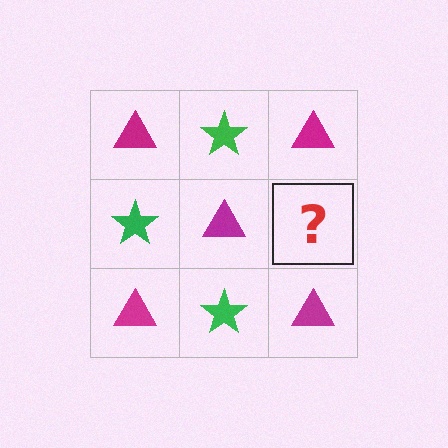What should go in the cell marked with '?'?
The missing cell should contain a green star.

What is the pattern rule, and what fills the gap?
The rule is that it alternates magenta triangle and green star in a checkerboard pattern. The gap should be filled with a green star.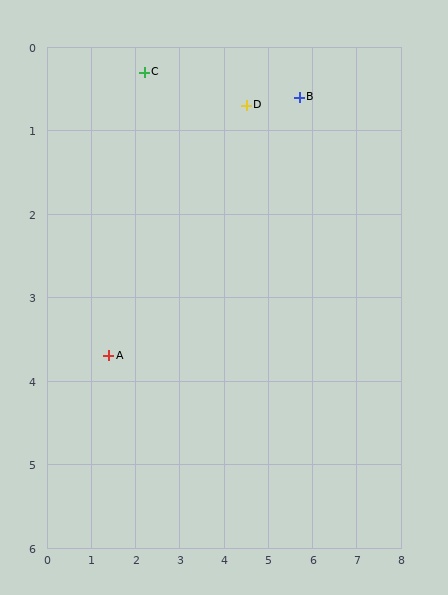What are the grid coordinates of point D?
Point D is at approximately (4.5, 0.7).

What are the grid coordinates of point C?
Point C is at approximately (2.2, 0.3).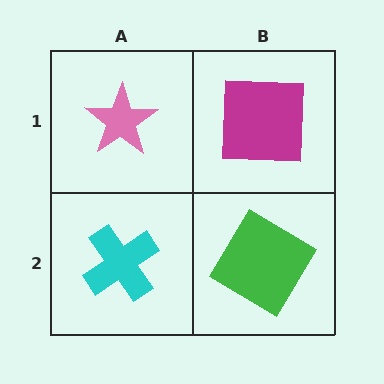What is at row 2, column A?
A cyan cross.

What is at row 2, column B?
A green diamond.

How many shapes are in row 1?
2 shapes.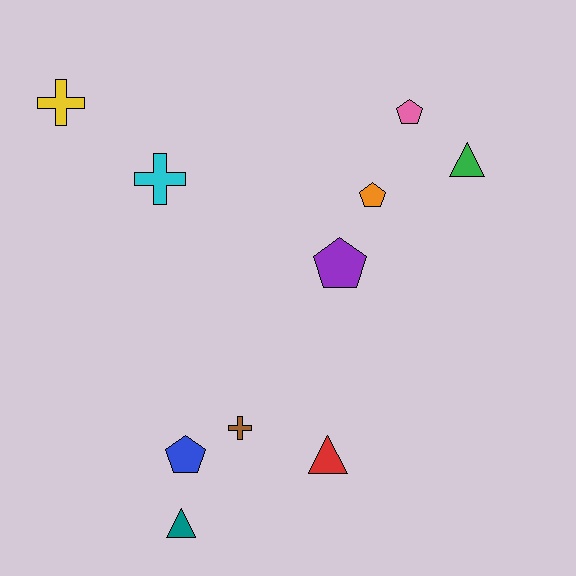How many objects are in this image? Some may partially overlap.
There are 10 objects.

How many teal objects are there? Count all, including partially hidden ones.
There is 1 teal object.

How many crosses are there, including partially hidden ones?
There are 3 crosses.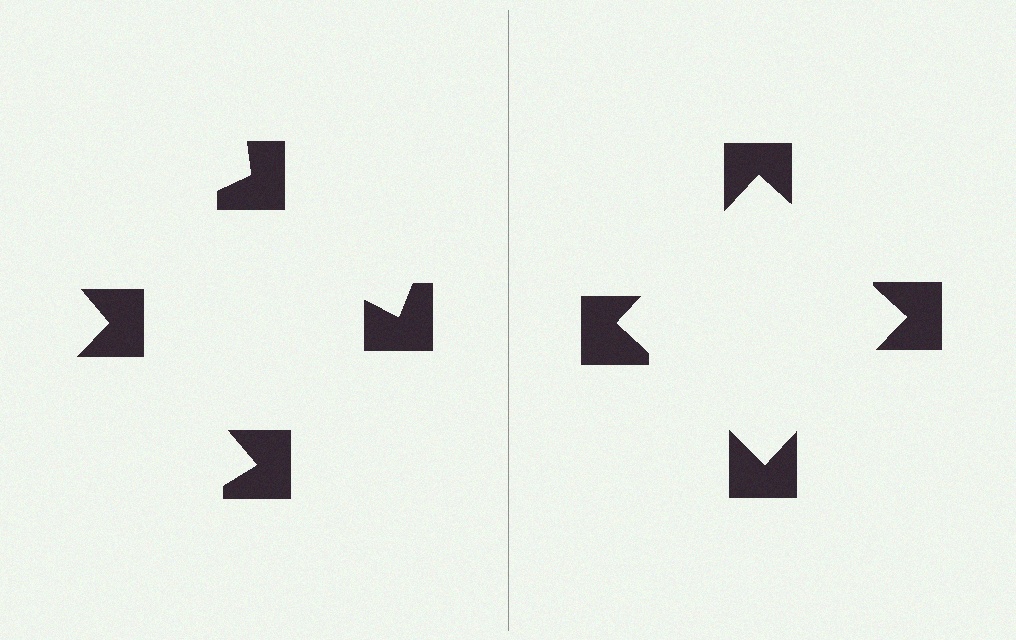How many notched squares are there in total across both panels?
8 — 4 on each side.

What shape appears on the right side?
An illusory square.